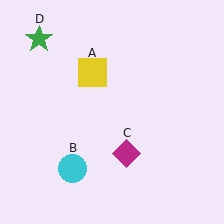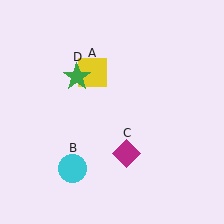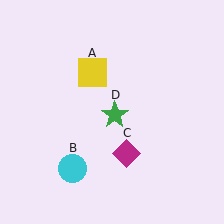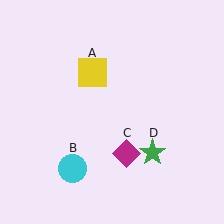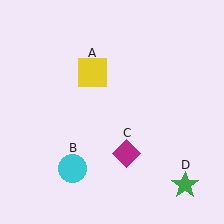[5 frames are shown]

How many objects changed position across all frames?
1 object changed position: green star (object D).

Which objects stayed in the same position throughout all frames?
Yellow square (object A) and cyan circle (object B) and magenta diamond (object C) remained stationary.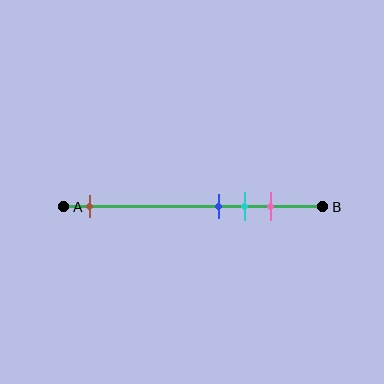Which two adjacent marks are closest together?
The blue and cyan marks are the closest adjacent pair.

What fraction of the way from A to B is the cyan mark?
The cyan mark is approximately 70% (0.7) of the way from A to B.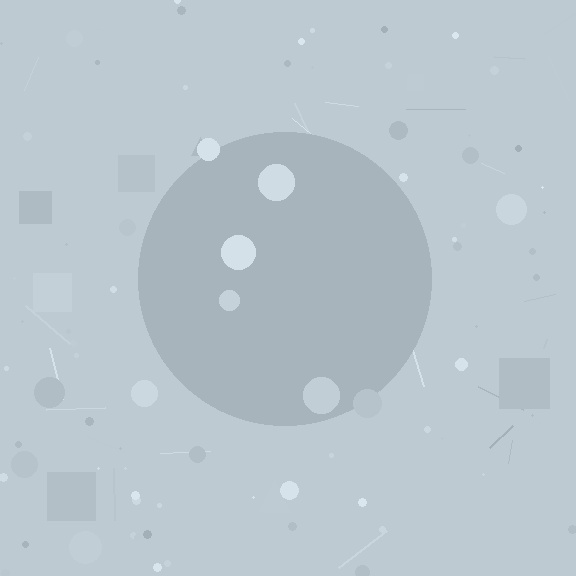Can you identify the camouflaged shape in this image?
The camouflaged shape is a circle.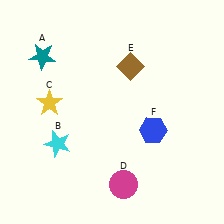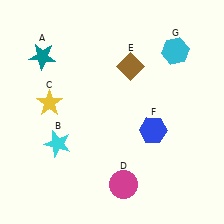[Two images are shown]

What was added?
A cyan hexagon (G) was added in Image 2.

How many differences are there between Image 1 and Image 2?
There is 1 difference between the two images.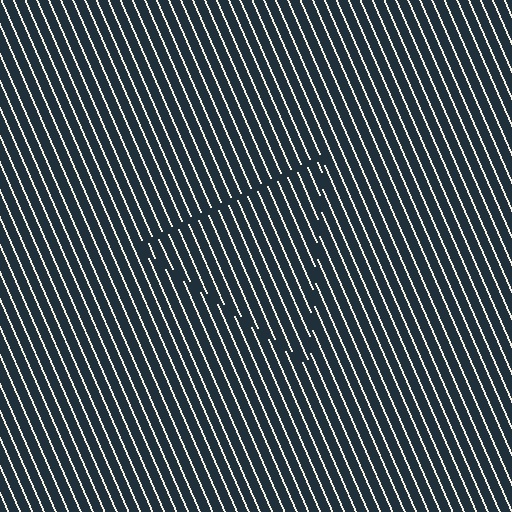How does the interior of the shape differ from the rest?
The interior of the shape contains the same grating, shifted by half a period — the contour is defined by the phase discontinuity where line-ends from the inner and outer gratings abut.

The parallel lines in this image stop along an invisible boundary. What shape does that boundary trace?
An illusory triangle. The interior of the shape contains the same grating, shifted by half a period — the contour is defined by the phase discontinuity where line-ends from the inner and outer gratings abut.